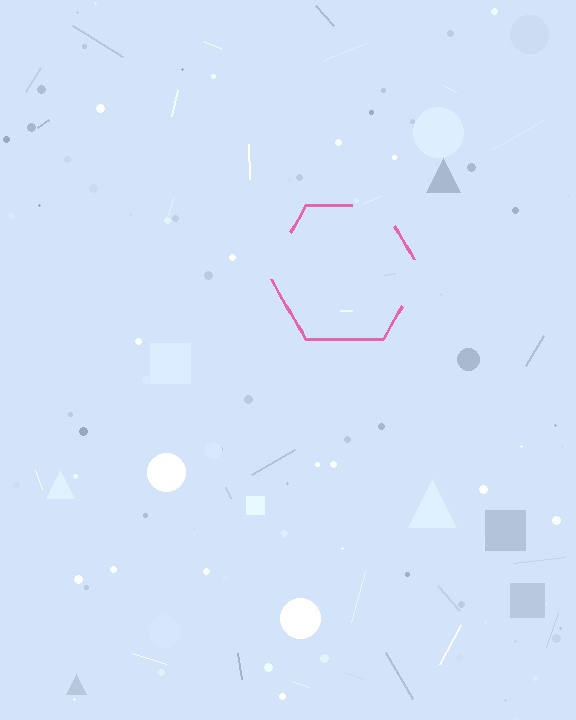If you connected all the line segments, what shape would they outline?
They would outline a hexagon.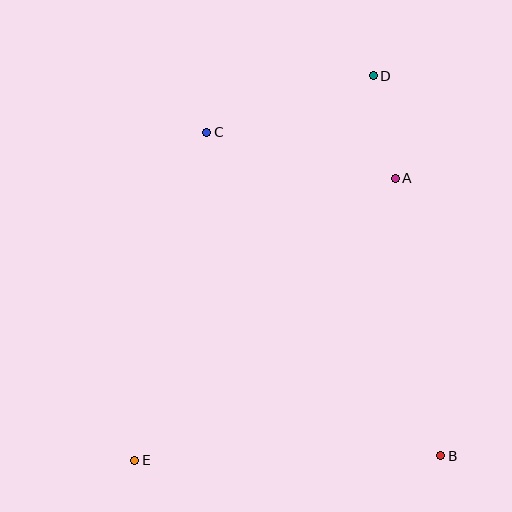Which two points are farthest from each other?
Points D and E are farthest from each other.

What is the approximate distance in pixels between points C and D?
The distance between C and D is approximately 176 pixels.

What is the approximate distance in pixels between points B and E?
The distance between B and E is approximately 306 pixels.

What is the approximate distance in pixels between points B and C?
The distance between B and C is approximately 399 pixels.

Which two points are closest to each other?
Points A and D are closest to each other.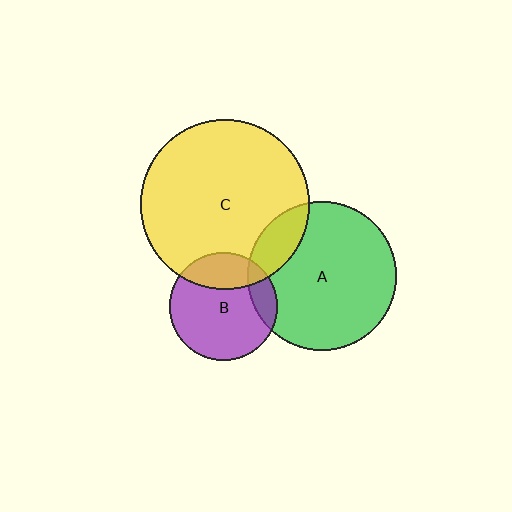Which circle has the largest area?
Circle C (yellow).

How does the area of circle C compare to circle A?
Approximately 1.3 times.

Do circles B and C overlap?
Yes.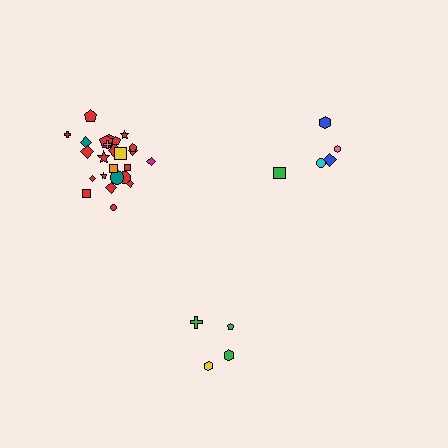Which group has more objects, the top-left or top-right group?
The top-left group.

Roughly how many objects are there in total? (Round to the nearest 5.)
Roughly 35 objects in total.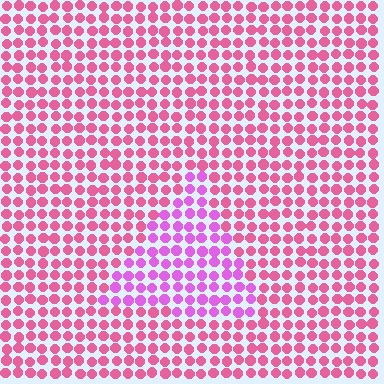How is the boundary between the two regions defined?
The boundary is defined purely by a slight shift in hue (about 36 degrees). Spacing, size, and orientation are identical on both sides.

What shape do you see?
I see a triangle.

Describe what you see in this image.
The image is filled with small pink elements in a uniform arrangement. A triangle-shaped region is visible where the elements are tinted to a slightly different hue, forming a subtle color boundary.